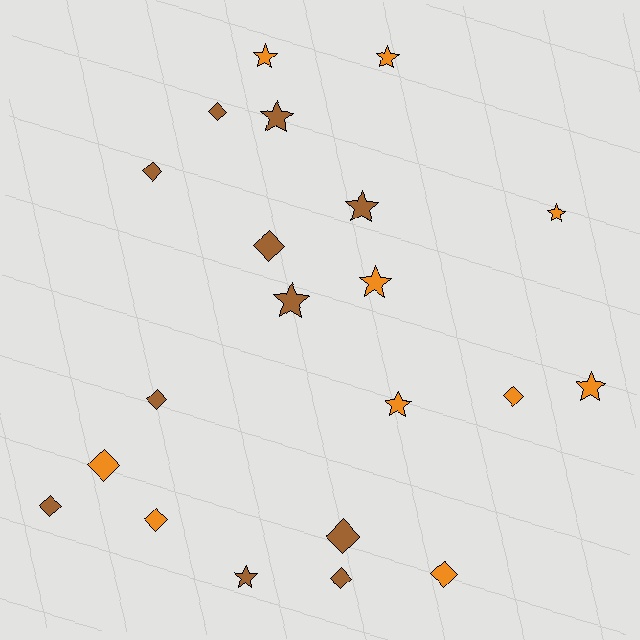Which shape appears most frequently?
Diamond, with 11 objects.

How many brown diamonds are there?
There are 7 brown diamonds.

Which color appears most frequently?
Brown, with 11 objects.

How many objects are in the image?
There are 21 objects.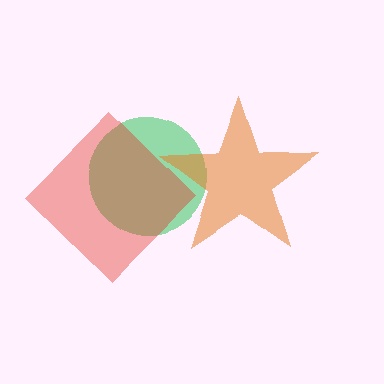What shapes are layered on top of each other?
The layered shapes are: a green circle, a red diamond, an orange star.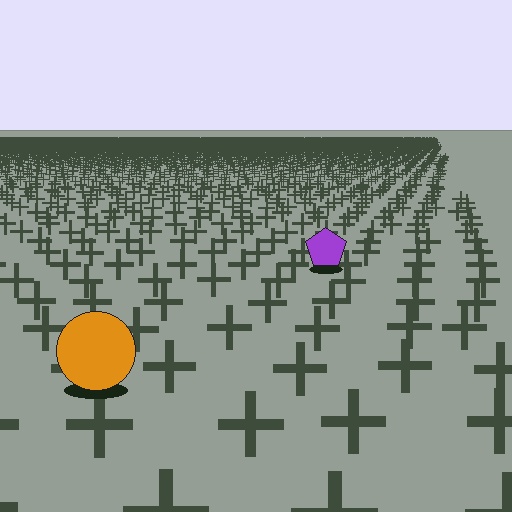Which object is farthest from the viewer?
The purple pentagon is farthest from the viewer. It appears smaller and the ground texture around it is denser.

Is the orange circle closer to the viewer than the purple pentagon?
Yes. The orange circle is closer — you can tell from the texture gradient: the ground texture is coarser near it.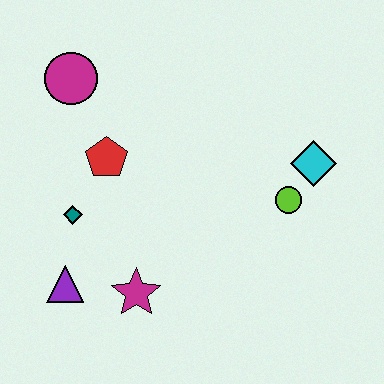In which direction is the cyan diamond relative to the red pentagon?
The cyan diamond is to the right of the red pentagon.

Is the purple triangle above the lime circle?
No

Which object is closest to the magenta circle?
The red pentagon is closest to the magenta circle.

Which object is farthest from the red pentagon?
The cyan diamond is farthest from the red pentagon.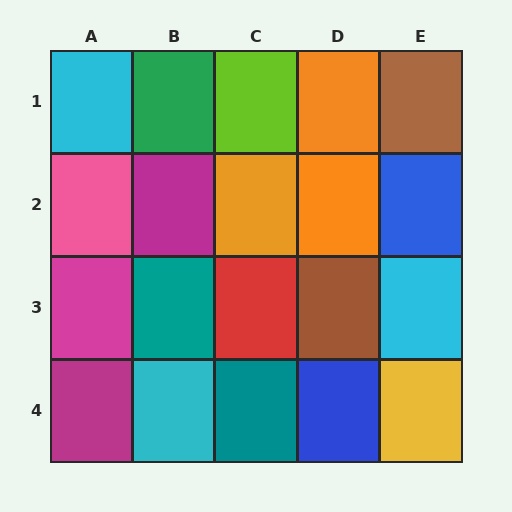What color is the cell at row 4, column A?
Magenta.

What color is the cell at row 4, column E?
Yellow.